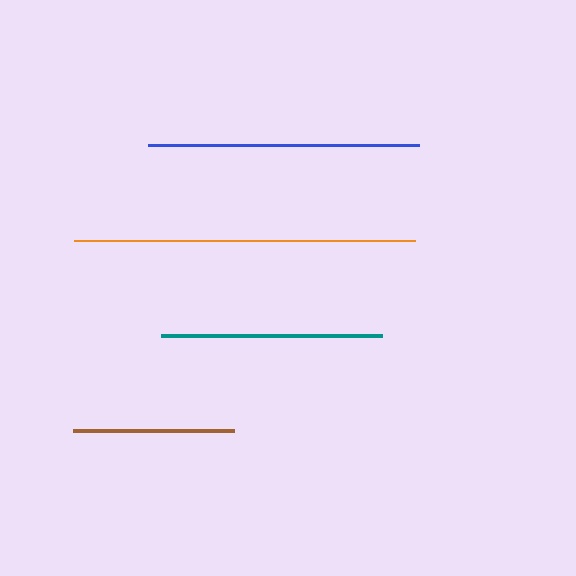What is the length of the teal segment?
The teal segment is approximately 222 pixels long.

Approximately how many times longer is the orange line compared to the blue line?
The orange line is approximately 1.3 times the length of the blue line.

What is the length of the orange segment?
The orange segment is approximately 341 pixels long.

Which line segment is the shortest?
The brown line is the shortest at approximately 161 pixels.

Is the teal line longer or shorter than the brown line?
The teal line is longer than the brown line.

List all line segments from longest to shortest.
From longest to shortest: orange, blue, teal, brown.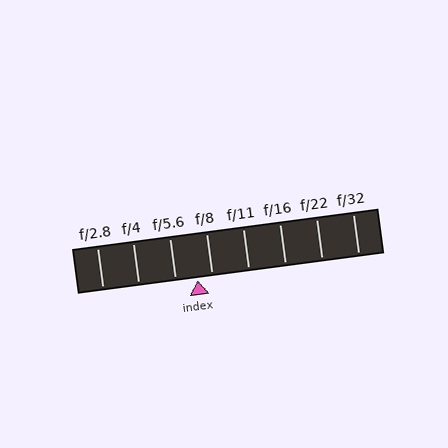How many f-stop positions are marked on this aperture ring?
There are 8 f-stop positions marked.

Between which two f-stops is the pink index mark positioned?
The index mark is between f/5.6 and f/8.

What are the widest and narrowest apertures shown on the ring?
The widest aperture shown is f/2.8 and the narrowest is f/32.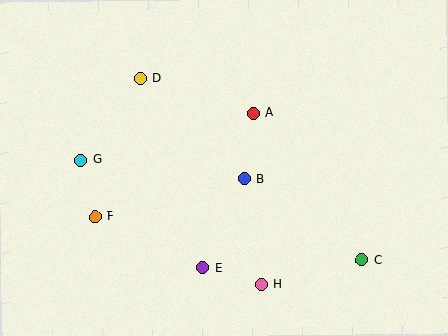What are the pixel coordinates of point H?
Point H is at (262, 284).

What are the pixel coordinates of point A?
Point A is at (254, 113).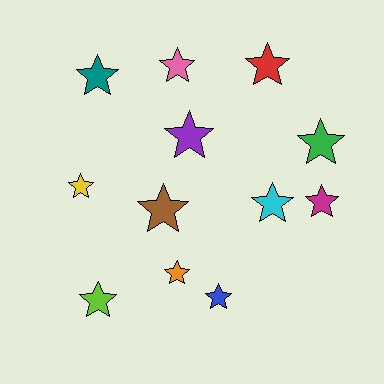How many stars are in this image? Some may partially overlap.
There are 12 stars.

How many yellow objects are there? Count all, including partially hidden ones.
There is 1 yellow object.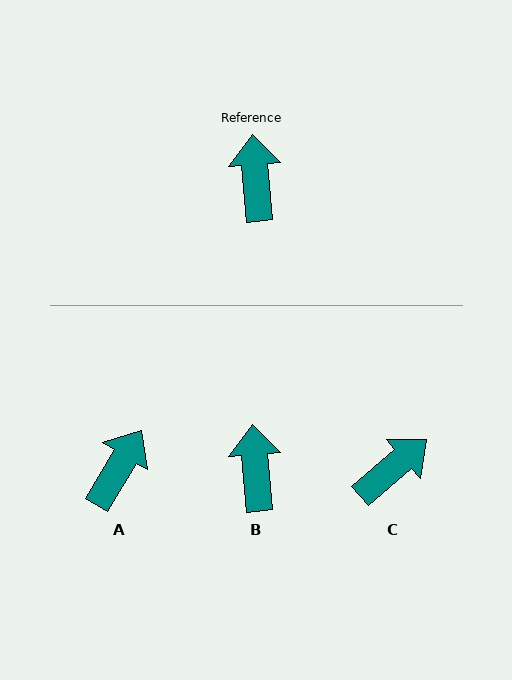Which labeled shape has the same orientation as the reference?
B.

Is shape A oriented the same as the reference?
No, it is off by about 36 degrees.